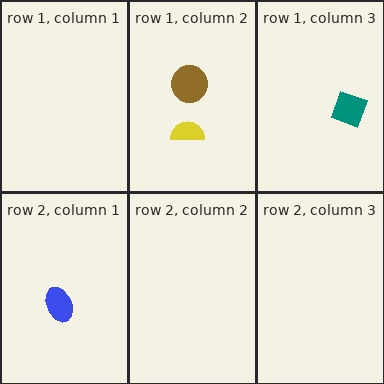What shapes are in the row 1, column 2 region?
The brown circle, the yellow semicircle.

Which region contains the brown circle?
The row 1, column 2 region.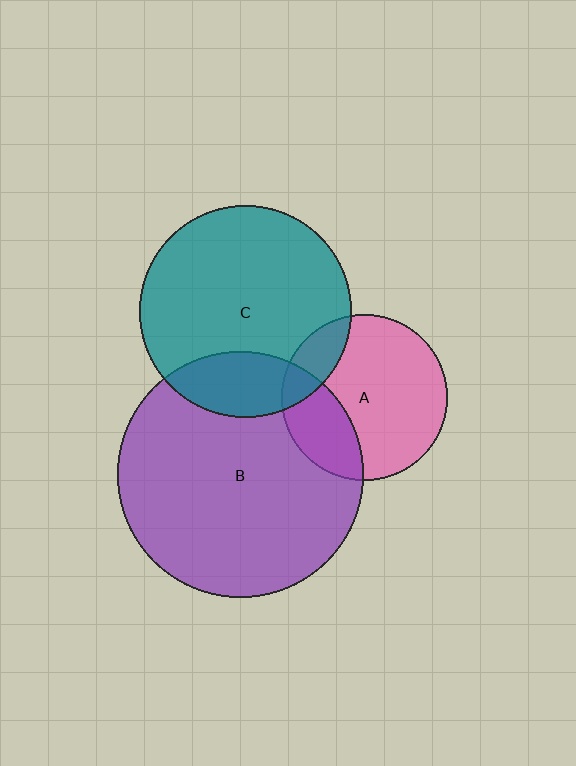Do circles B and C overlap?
Yes.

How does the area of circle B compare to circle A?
Approximately 2.2 times.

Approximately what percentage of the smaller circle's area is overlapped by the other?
Approximately 20%.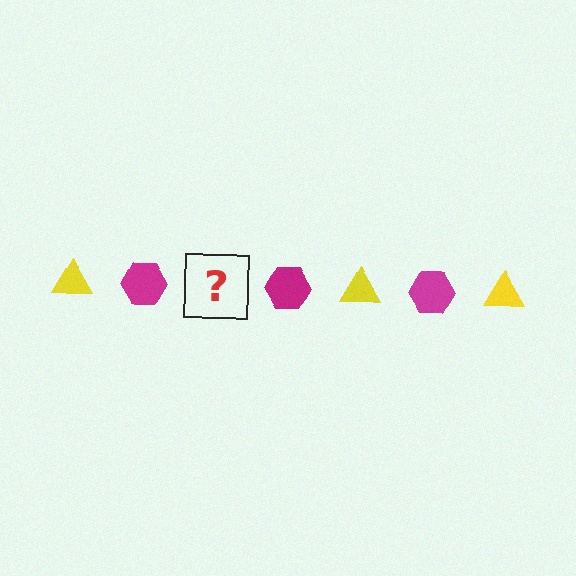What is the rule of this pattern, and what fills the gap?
The rule is that the pattern alternates between yellow triangle and magenta hexagon. The gap should be filled with a yellow triangle.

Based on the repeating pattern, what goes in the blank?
The blank should be a yellow triangle.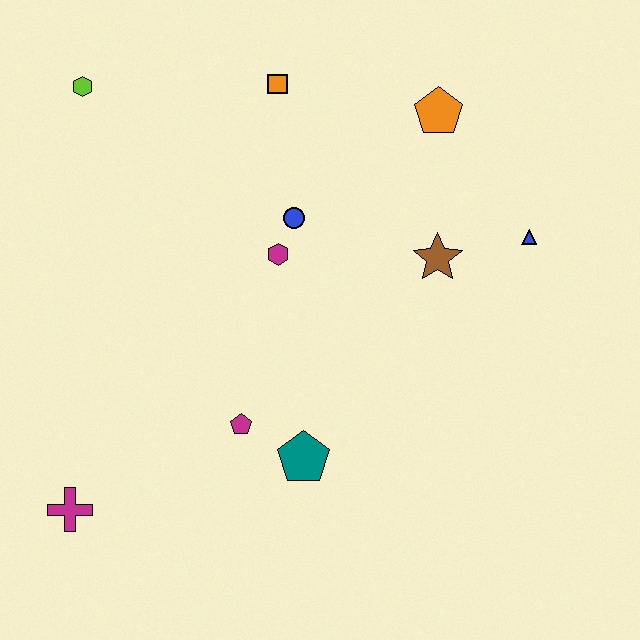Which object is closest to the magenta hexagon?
The blue circle is closest to the magenta hexagon.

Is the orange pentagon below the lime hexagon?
Yes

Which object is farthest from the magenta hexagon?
The magenta cross is farthest from the magenta hexagon.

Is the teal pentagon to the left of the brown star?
Yes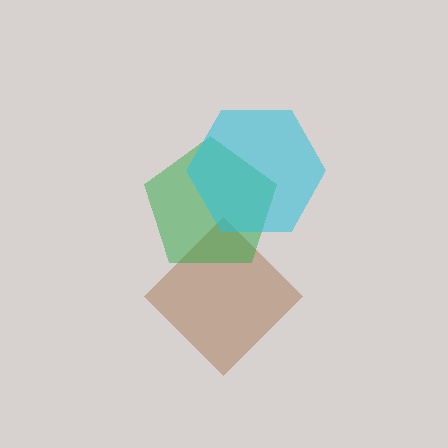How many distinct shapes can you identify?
There are 3 distinct shapes: a brown diamond, a green pentagon, a cyan hexagon.